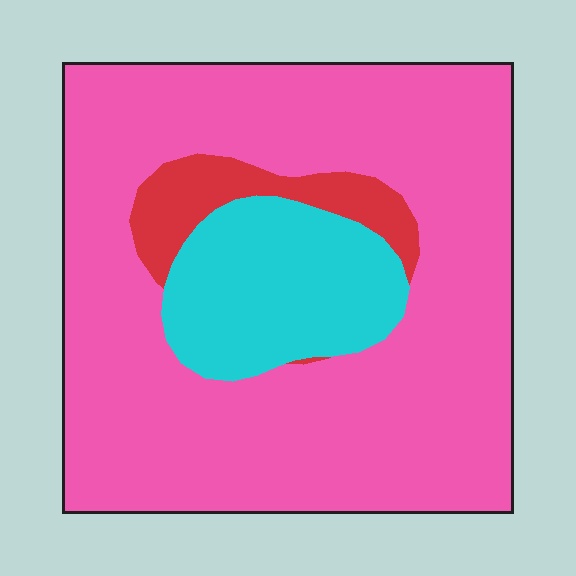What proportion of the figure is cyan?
Cyan covers 17% of the figure.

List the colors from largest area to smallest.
From largest to smallest: pink, cyan, red.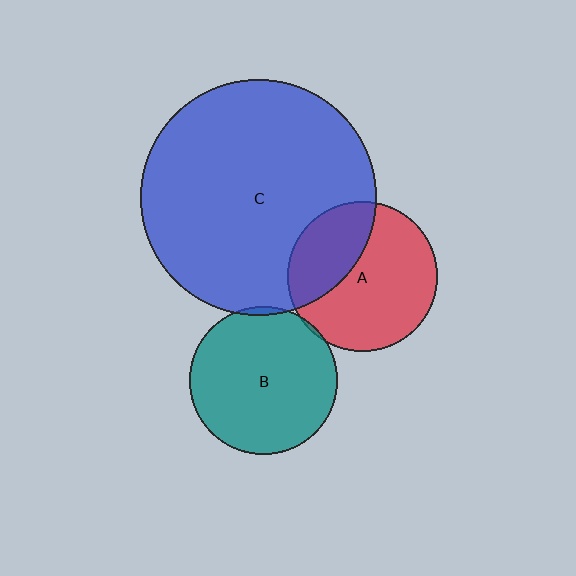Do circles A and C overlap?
Yes.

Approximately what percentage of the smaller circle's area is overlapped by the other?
Approximately 35%.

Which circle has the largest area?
Circle C (blue).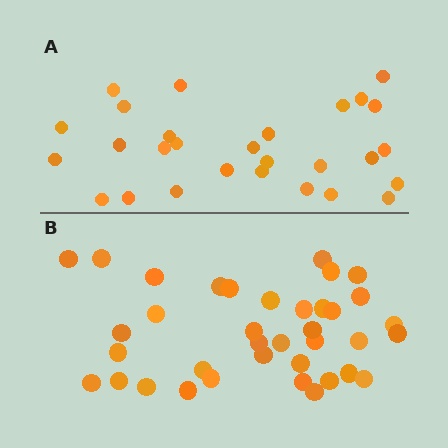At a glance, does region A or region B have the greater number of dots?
Region B (the bottom region) has more dots.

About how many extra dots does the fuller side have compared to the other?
Region B has roughly 8 or so more dots than region A.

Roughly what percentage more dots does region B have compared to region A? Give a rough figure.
About 30% more.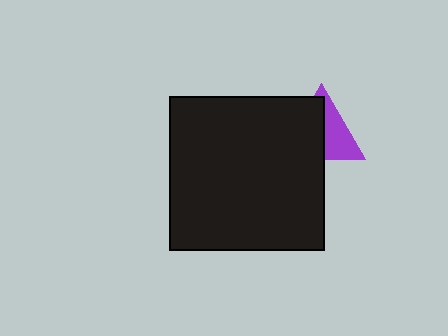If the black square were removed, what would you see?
You would see the complete purple triangle.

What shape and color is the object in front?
The object in front is a black square.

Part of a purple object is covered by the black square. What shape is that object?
It is a triangle.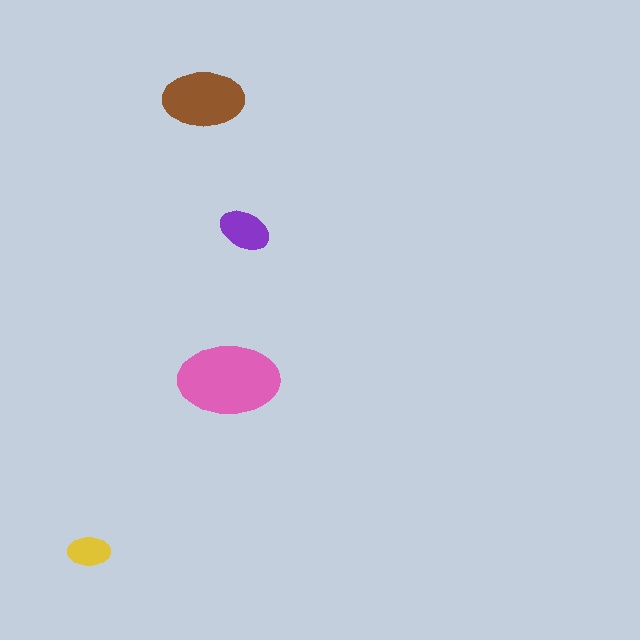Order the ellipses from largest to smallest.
the pink one, the brown one, the purple one, the yellow one.